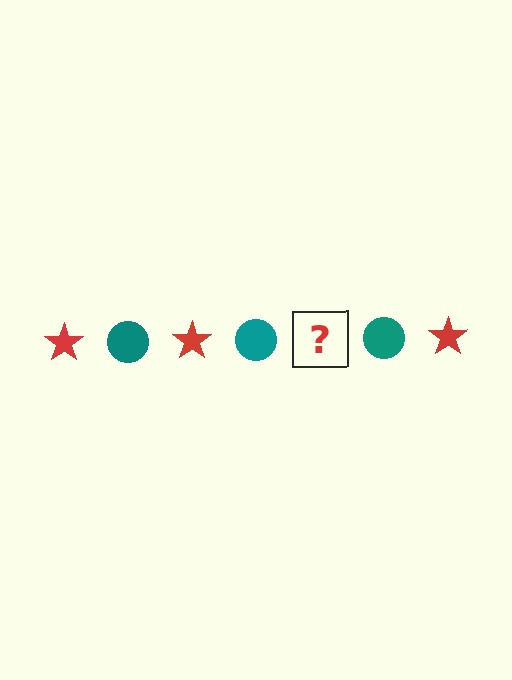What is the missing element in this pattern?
The missing element is a red star.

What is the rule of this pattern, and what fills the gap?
The rule is that the pattern alternates between red star and teal circle. The gap should be filled with a red star.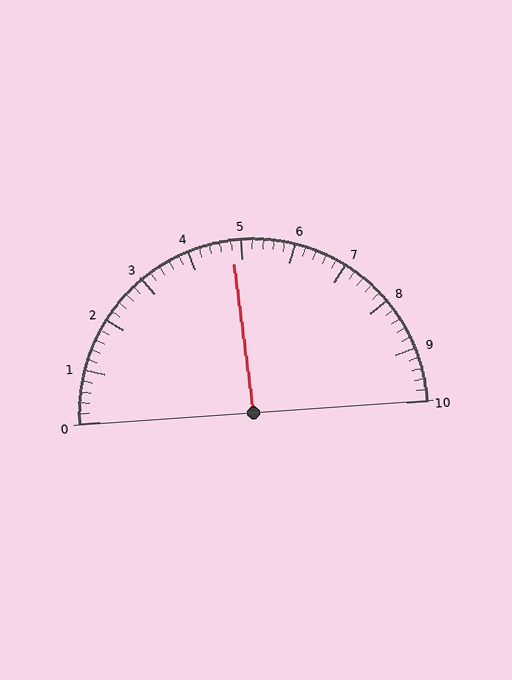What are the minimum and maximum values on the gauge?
The gauge ranges from 0 to 10.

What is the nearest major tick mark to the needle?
The nearest major tick mark is 5.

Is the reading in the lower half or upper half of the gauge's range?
The reading is in the lower half of the range (0 to 10).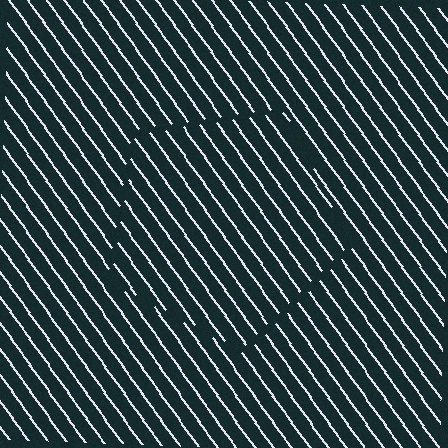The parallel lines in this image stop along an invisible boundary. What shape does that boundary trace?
An illusory pentagon. The interior of the shape contains the same grating, shifted by half a period — the contour is defined by the phase discontinuity where line-ends from the inner and outer gratings abut.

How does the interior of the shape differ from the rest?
The interior of the shape contains the same grating, shifted by half a period — the contour is defined by the phase discontinuity where line-ends from the inner and outer gratings abut.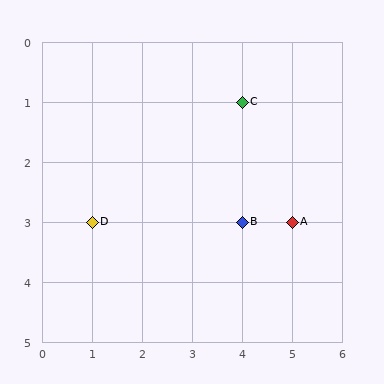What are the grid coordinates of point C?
Point C is at grid coordinates (4, 1).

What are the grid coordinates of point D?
Point D is at grid coordinates (1, 3).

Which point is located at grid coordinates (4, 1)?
Point C is at (4, 1).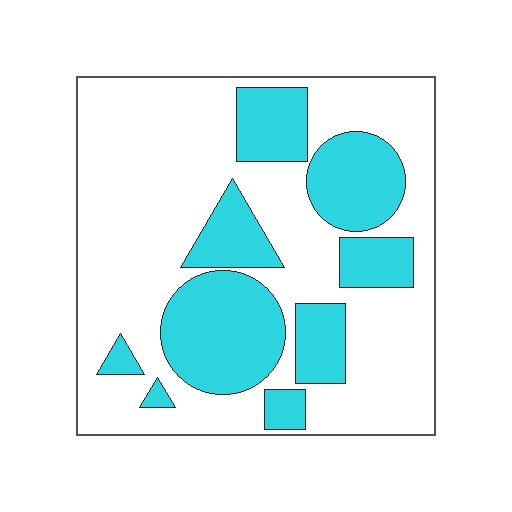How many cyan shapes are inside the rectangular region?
9.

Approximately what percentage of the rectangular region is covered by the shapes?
Approximately 30%.